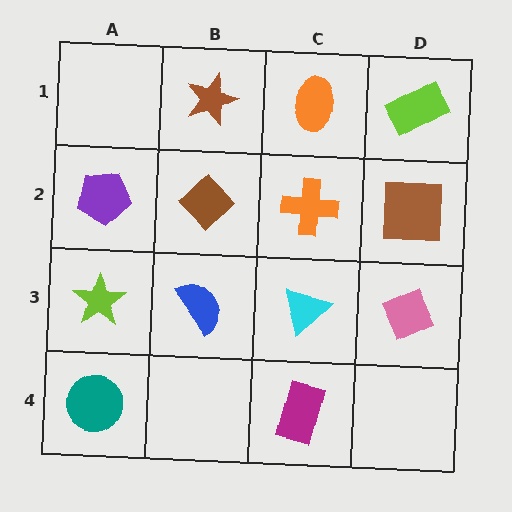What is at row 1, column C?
An orange ellipse.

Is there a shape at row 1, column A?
No, that cell is empty.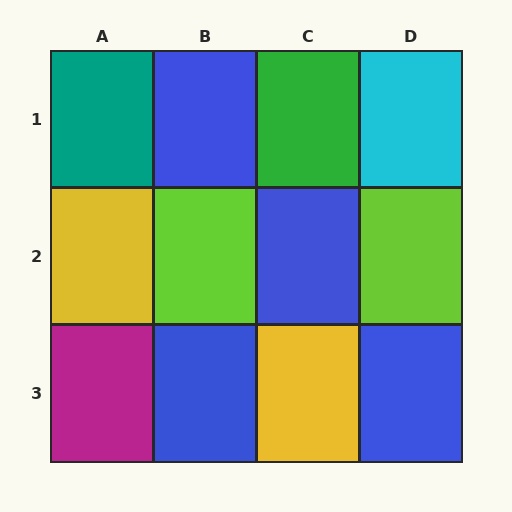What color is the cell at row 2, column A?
Yellow.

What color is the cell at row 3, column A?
Magenta.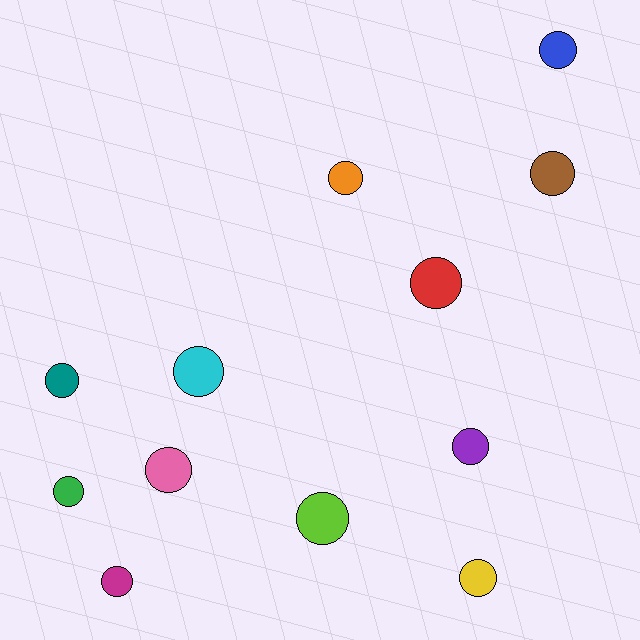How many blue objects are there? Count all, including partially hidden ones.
There is 1 blue object.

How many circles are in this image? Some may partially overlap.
There are 12 circles.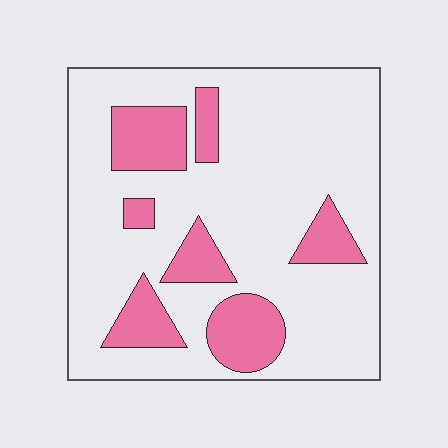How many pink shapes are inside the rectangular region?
7.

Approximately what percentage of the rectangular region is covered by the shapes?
Approximately 20%.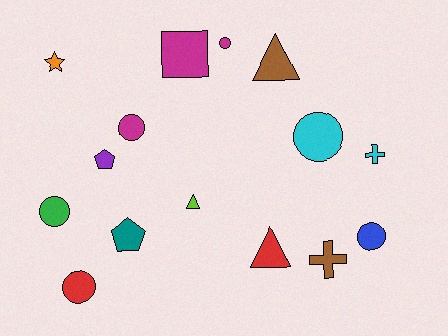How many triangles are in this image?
There are 3 triangles.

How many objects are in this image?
There are 15 objects.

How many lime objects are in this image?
There is 1 lime object.